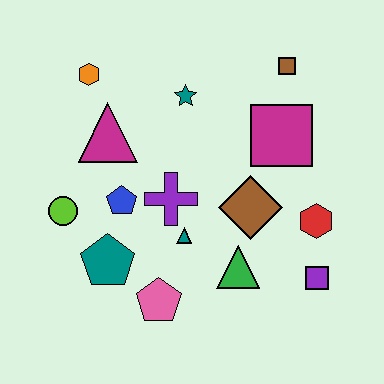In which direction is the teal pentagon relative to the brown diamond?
The teal pentagon is to the left of the brown diamond.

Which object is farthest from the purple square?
The orange hexagon is farthest from the purple square.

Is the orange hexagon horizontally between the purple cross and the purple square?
No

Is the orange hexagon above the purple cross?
Yes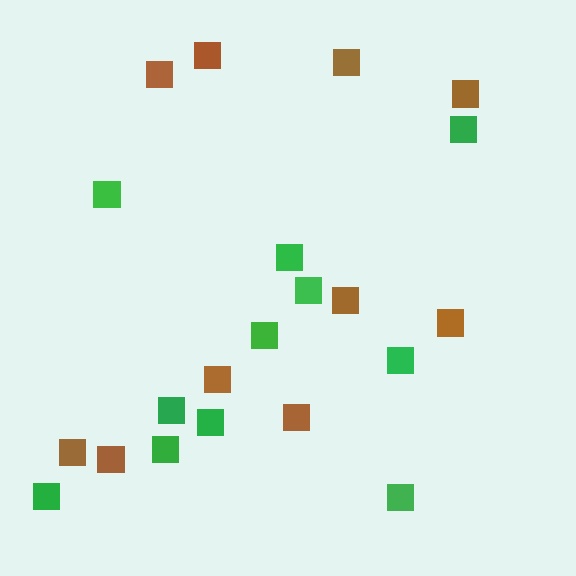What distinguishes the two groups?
There are 2 groups: one group of green squares (11) and one group of brown squares (10).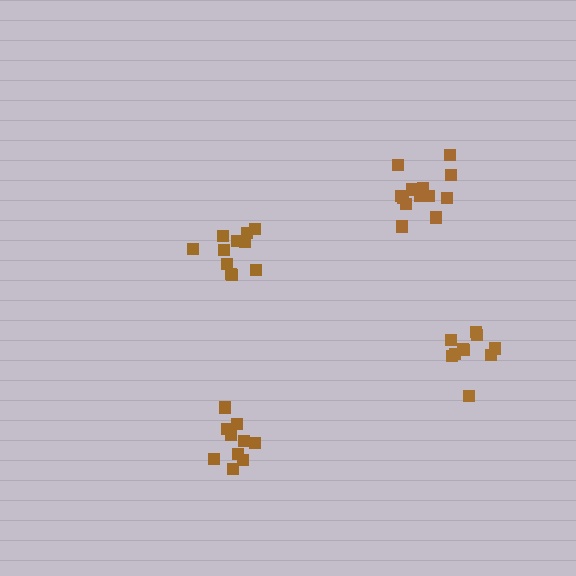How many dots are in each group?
Group 1: 10 dots, Group 2: 11 dots, Group 3: 10 dots, Group 4: 13 dots (44 total).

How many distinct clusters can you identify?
There are 4 distinct clusters.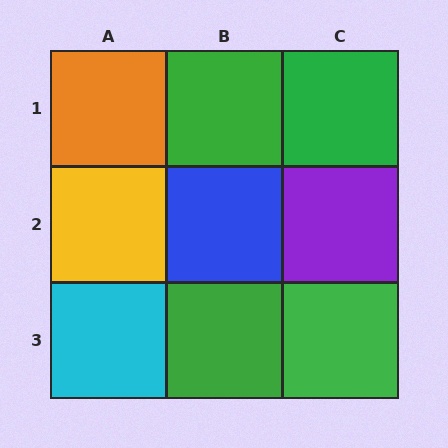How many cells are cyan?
1 cell is cyan.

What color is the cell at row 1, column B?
Green.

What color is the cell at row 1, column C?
Green.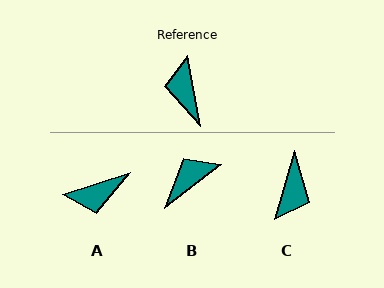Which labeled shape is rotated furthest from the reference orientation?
C, about 154 degrees away.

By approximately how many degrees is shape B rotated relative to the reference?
Approximately 62 degrees clockwise.